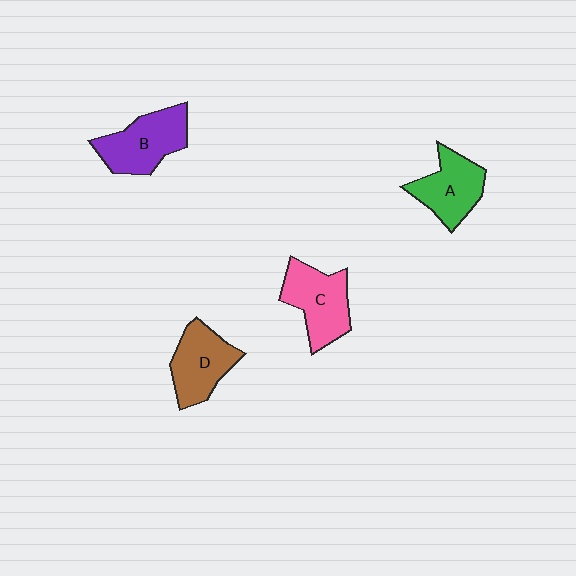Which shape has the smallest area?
Shape A (green).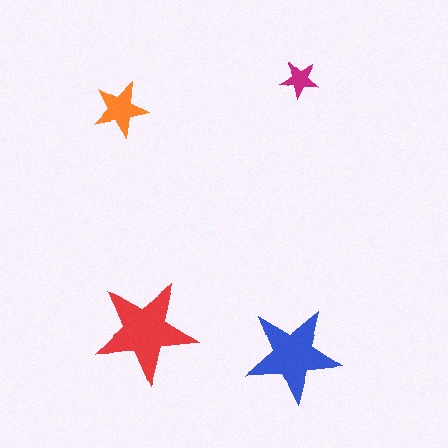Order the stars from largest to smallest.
the red one, the blue one, the orange one, the magenta one.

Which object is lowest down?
The blue star is bottommost.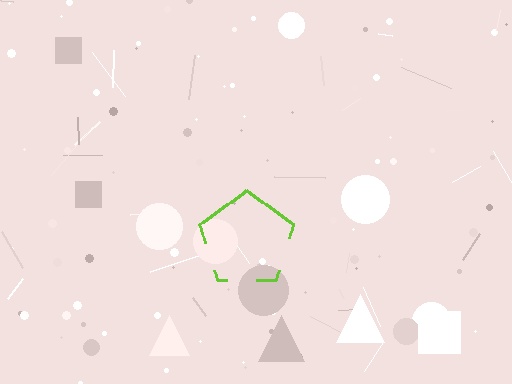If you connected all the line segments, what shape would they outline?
They would outline a pentagon.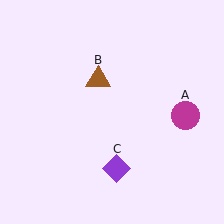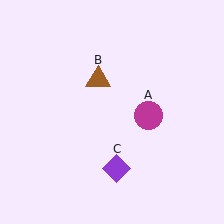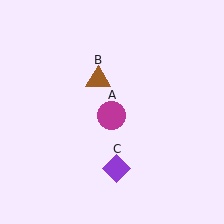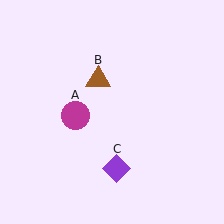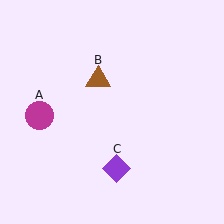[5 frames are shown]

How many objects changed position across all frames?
1 object changed position: magenta circle (object A).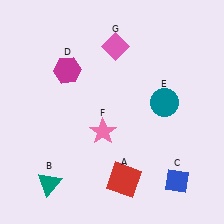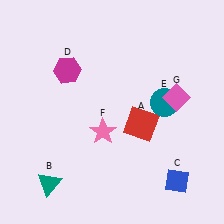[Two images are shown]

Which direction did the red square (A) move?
The red square (A) moved up.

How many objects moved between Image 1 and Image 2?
2 objects moved between the two images.